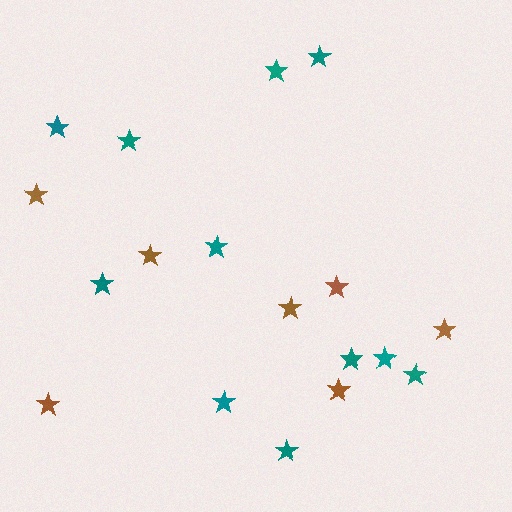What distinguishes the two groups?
There are 2 groups: one group of teal stars (11) and one group of brown stars (7).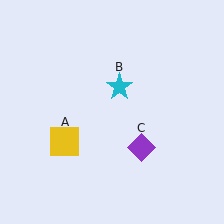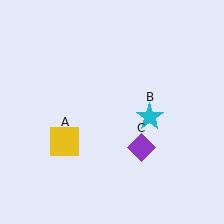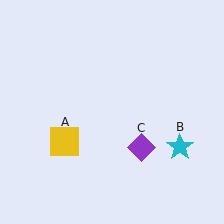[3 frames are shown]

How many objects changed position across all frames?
1 object changed position: cyan star (object B).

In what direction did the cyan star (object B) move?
The cyan star (object B) moved down and to the right.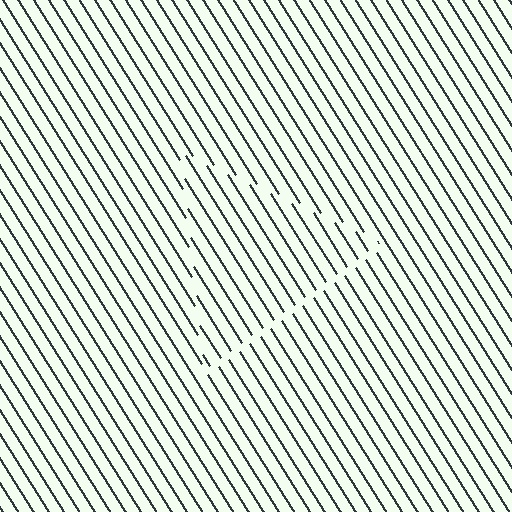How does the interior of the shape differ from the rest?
The interior of the shape contains the same grating, shifted by half a period — the contour is defined by the phase discontinuity where line-ends from the inner and outer gratings abut.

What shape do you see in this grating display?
An illusory triangle. The interior of the shape contains the same grating, shifted by half a period — the contour is defined by the phase discontinuity where line-ends from the inner and outer gratings abut.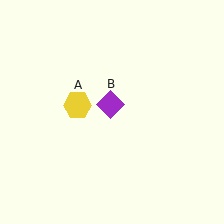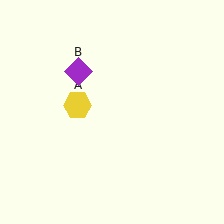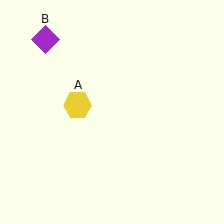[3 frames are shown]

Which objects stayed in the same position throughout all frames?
Yellow hexagon (object A) remained stationary.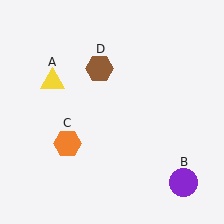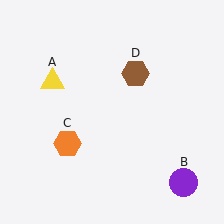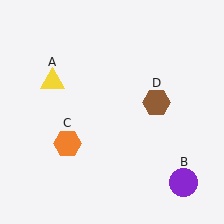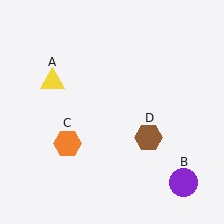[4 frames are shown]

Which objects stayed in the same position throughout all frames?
Yellow triangle (object A) and purple circle (object B) and orange hexagon (object C) remained stationary.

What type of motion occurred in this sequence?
The brown hexagon (object D) rotated clockwise around the center of the scene.